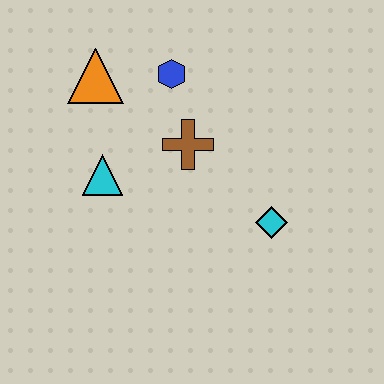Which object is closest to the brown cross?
The blue hexagon is closest to the brown cross.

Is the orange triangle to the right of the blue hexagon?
No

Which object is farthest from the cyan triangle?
The cyan diamond is farthest from the cyan triangle.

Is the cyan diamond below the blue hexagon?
Yes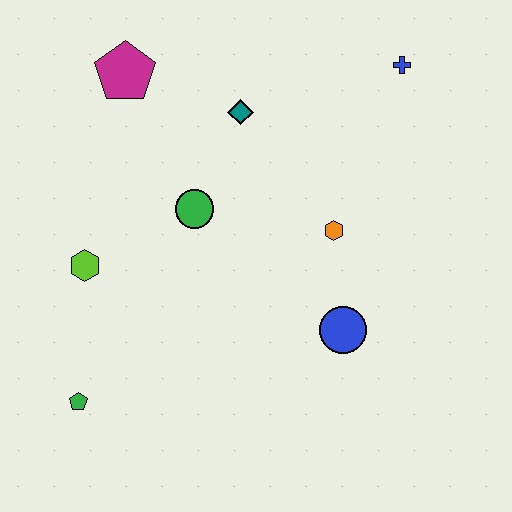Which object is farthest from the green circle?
The blue cross is farthest from the green circle.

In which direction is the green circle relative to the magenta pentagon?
The green circle is below the magenta pentagon.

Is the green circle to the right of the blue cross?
No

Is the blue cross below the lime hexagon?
No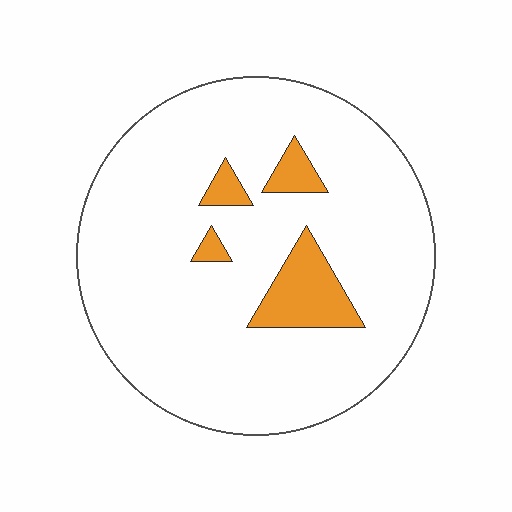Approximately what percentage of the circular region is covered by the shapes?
Approximately 10%.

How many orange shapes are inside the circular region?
4.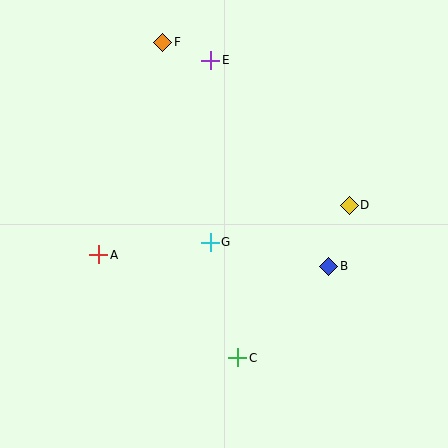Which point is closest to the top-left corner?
Point F is closest to the top-left corner.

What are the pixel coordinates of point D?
Point D is at (349, 205).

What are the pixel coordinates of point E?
Point E is at (211, 60).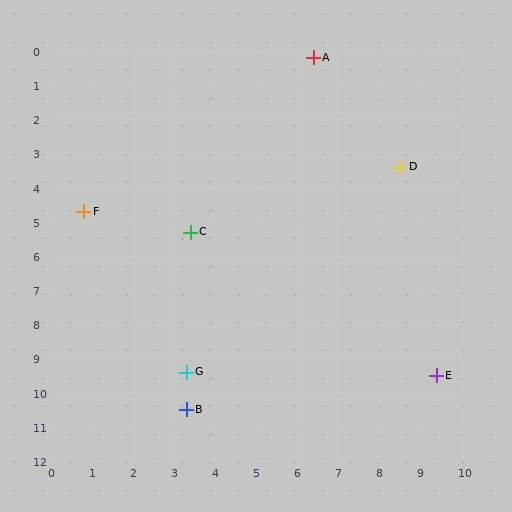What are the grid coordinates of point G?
Point G is at approximately (3.3, 9.4).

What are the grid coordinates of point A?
Point A is at approximately (6.4, 0.2).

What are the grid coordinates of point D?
Point D is at approximately (8.5, 3.4).